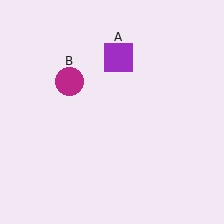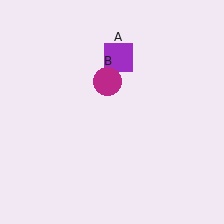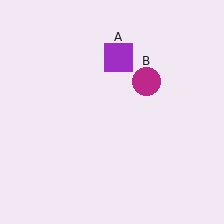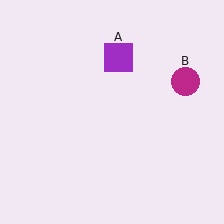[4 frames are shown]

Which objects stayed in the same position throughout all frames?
Purple square (object A) remained stationary.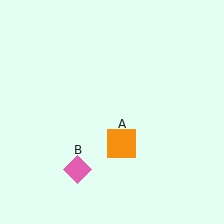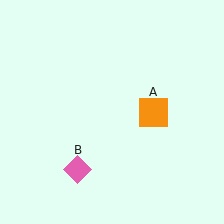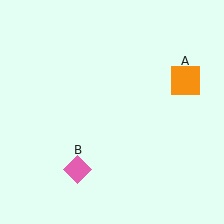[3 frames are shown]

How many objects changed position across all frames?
1 object changed position: orange square (object A).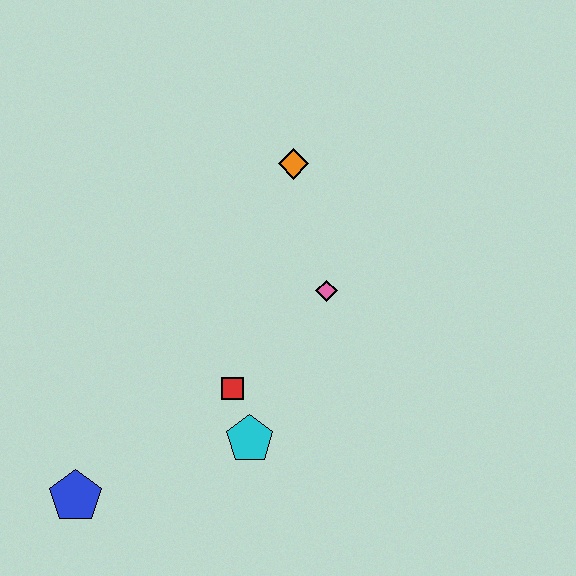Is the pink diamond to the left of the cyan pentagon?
No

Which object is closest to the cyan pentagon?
The red square is closest to the cyan pentagon.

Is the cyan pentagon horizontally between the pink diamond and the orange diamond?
No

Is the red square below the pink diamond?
Yes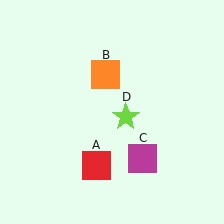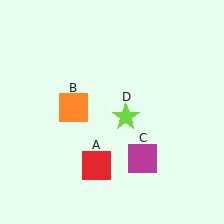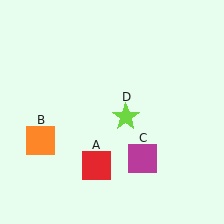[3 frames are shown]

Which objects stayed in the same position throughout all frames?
Red square (object A) and magenta square (object C) and lime star (object D) remained stationary.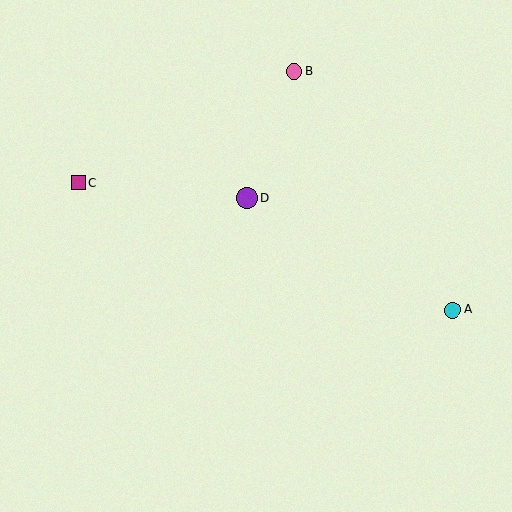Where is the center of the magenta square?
The center of the magenta square is at (78, 183).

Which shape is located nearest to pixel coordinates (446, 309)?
The cyan circle (labeled A) at (453, 310) is nearest to that location.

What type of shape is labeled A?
Shape A is a cyan circle.